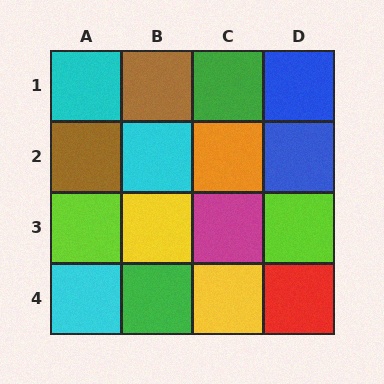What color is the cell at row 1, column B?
Brown.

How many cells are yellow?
2 cells are yellow.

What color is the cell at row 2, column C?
Orange.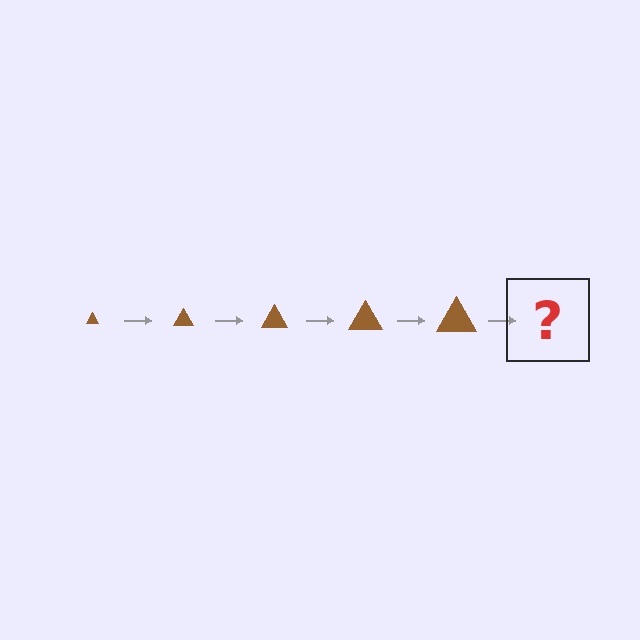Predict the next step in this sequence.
The next step is a brown triangle, larger than the previous one.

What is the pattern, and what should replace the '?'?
The pattern is that the triangle gets progressively larger each step. The '?' should be a brown triangle, larger than the previous one.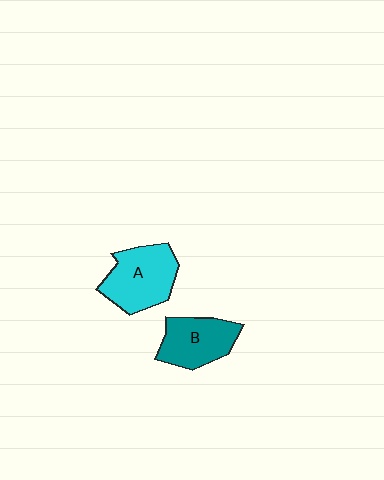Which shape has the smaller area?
Shape B (teal).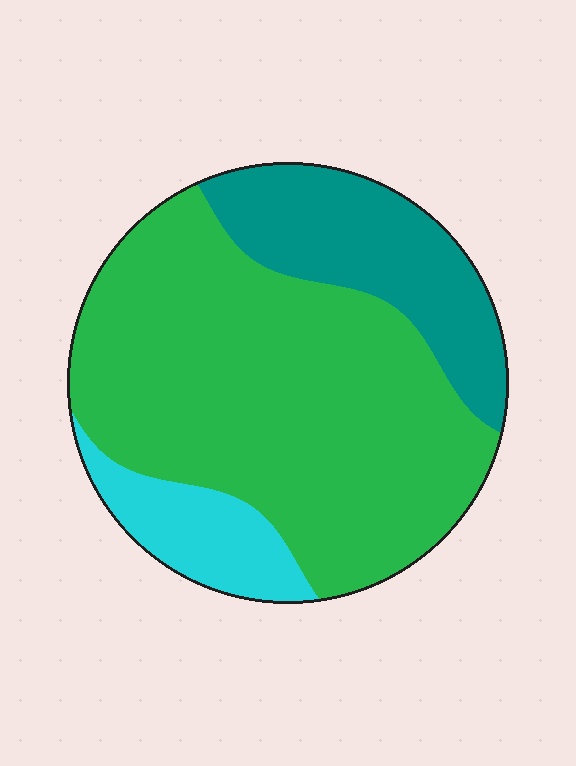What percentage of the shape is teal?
Teal covers 22% of the shape.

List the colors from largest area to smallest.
From largest to smallest: green, teal, cyan.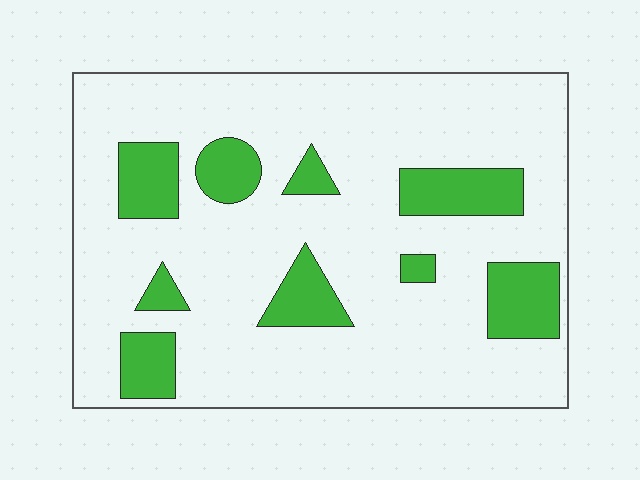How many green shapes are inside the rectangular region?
9.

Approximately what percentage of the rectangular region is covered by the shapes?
Approximately 20%.